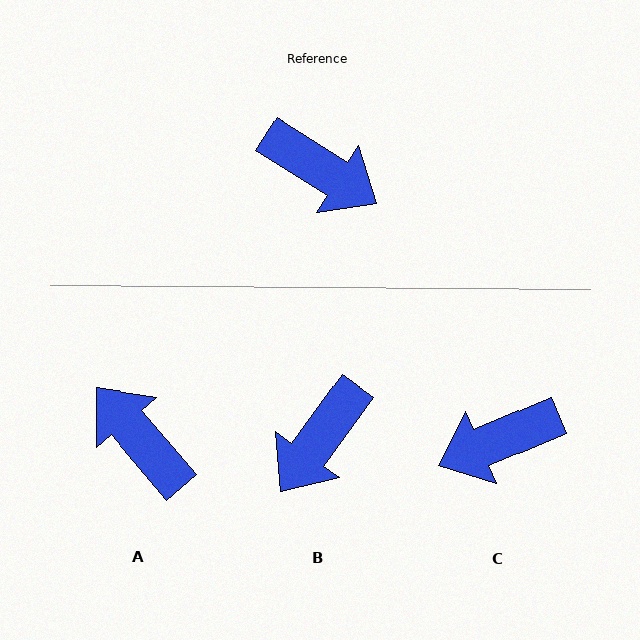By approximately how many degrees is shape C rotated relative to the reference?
Approximately 125 degrees clockwise.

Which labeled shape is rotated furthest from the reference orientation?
A, about 162 degrees away.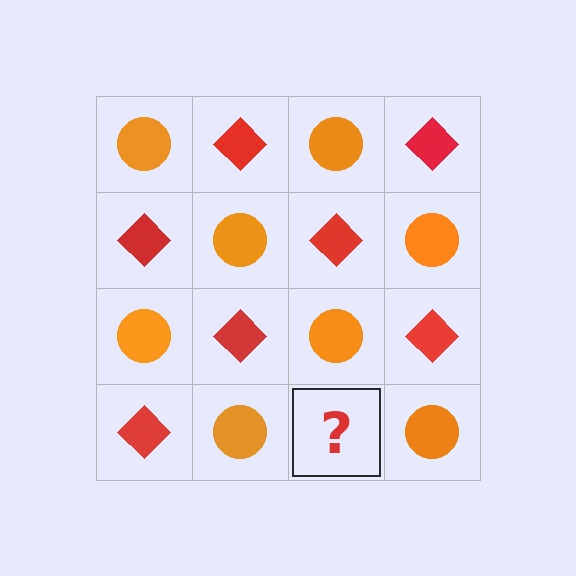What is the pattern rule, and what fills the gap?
The rule is that it alternates orange circle and red diamond in a checkerboard pattern. The gap should be filled with a red diamond.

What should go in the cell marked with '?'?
The missing cell should contain a red diamond.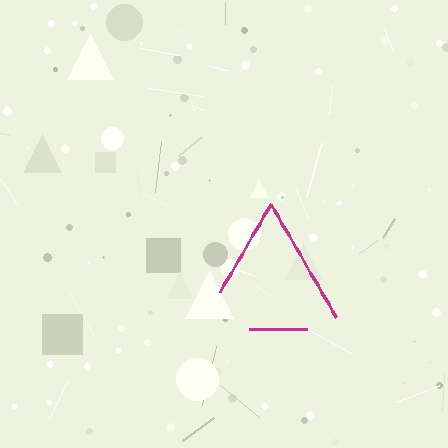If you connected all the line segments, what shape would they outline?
They would outline a triangle.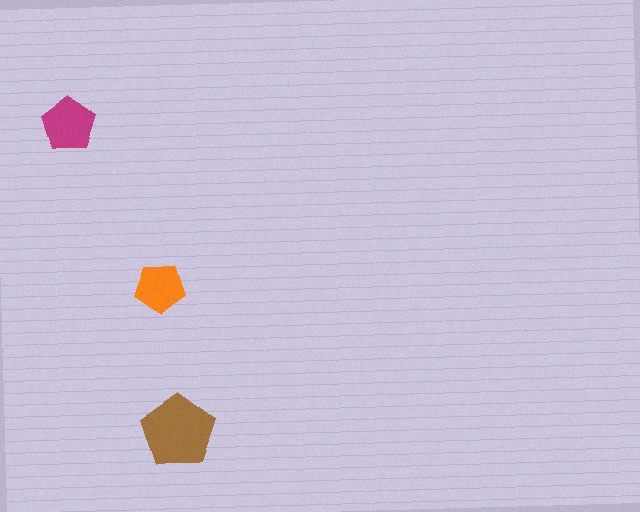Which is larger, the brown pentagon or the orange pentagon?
The brown one.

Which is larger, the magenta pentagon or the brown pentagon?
The brown one.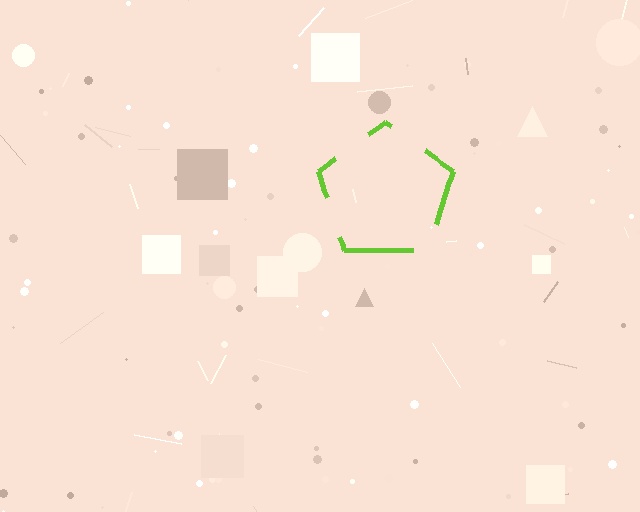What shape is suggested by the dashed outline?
The dashed outline suggests a pentagon.